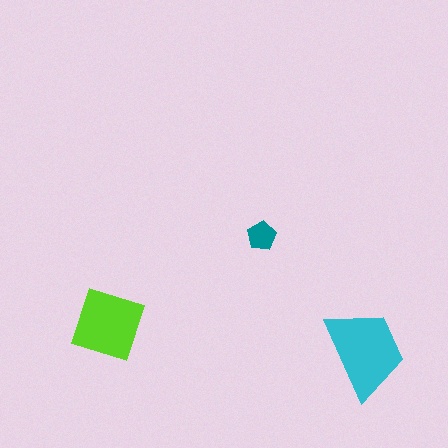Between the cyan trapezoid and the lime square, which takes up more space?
The cyan trapezoid.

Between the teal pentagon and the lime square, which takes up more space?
The lime square.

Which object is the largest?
The cyan trapezoid.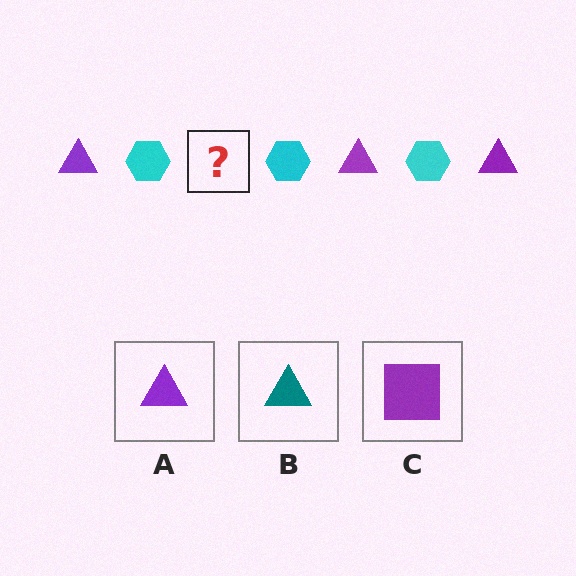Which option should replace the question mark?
Option A.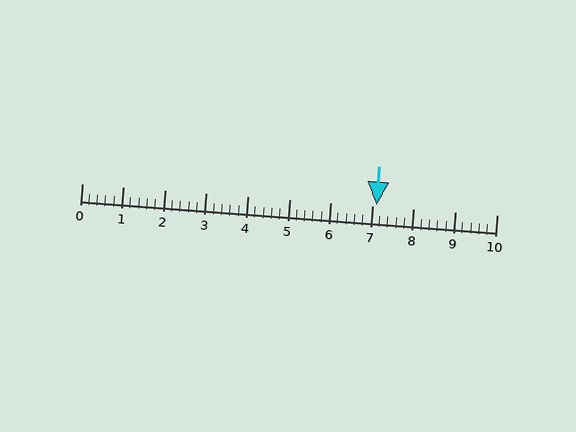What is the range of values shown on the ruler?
The ruler shows values from 0 to 10.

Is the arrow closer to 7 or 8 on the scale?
The arrow is closer to 7.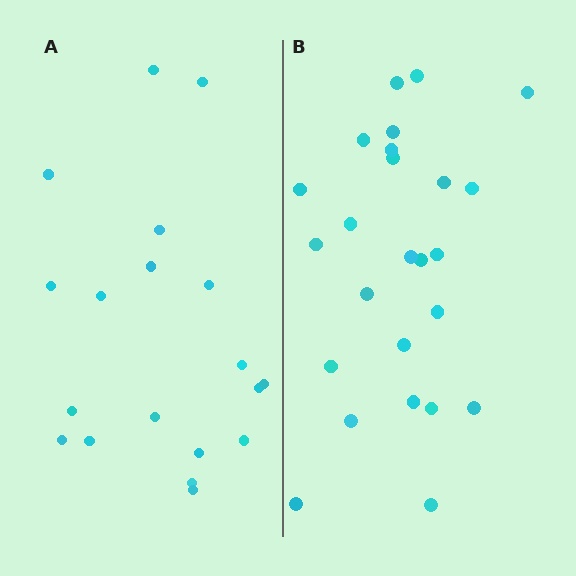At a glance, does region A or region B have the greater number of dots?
Region B (the right region) has more dots.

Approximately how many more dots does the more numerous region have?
Region B has about 6 more dots than region A.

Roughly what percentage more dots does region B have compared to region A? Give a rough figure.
About 30% more.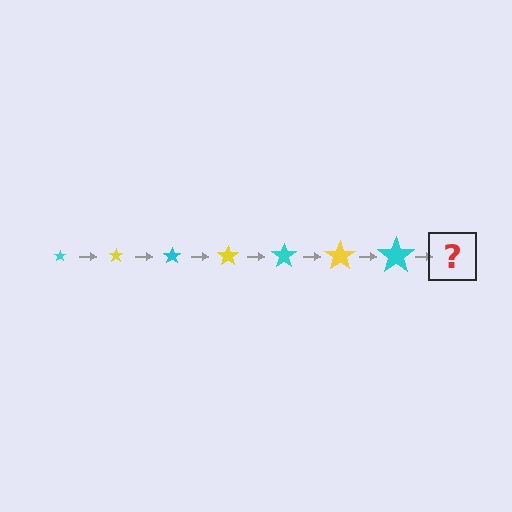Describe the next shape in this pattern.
It should be a yellow star, larger than the previous one.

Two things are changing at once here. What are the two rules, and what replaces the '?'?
The two rules are that the star grows larger each step and the color cycles through cyan and yellow. The '?' should be a yellow star, larger than the previous one.